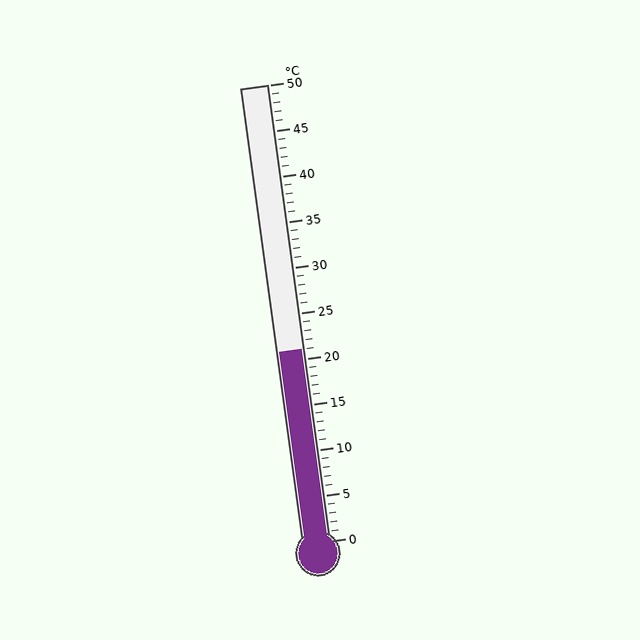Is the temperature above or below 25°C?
The temperature is below 25°C.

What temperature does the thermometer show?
The thermometer shows approximately 21°C.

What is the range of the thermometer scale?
The thermometer scale ranges from 0°C to 50°C.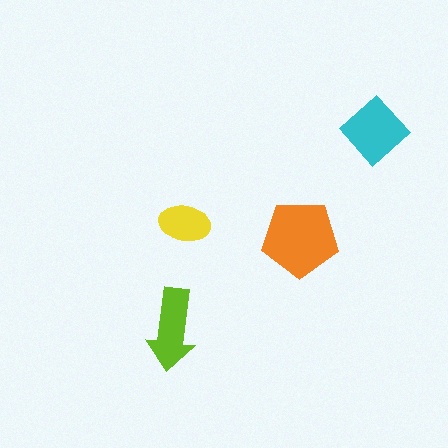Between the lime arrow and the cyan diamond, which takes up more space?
The cyan diamond.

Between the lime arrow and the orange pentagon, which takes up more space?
The orange pentagon.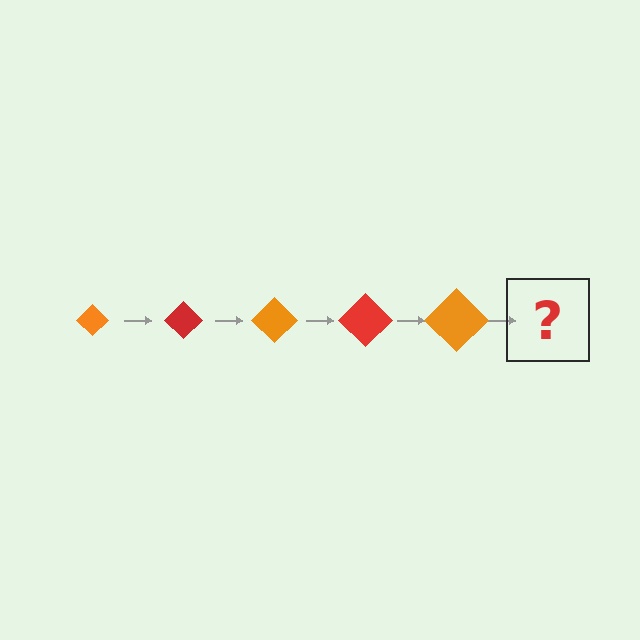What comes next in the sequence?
The next element should be a red diamond, larger than the previous one.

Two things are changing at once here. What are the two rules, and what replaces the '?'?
The two rules are that the diamond grows larger each step and the color cycles through orange and red. The '?' should be a red diamond, larger than the previous one.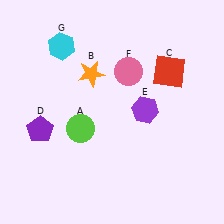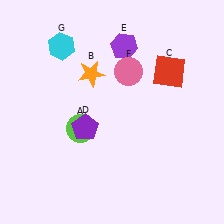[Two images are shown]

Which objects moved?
The objects that moved are: the purple pentagon (D), the purple hexagon (E).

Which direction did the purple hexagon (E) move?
The purple hexagon (E) moved up.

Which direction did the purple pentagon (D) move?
The purple pentagon (D) moved right.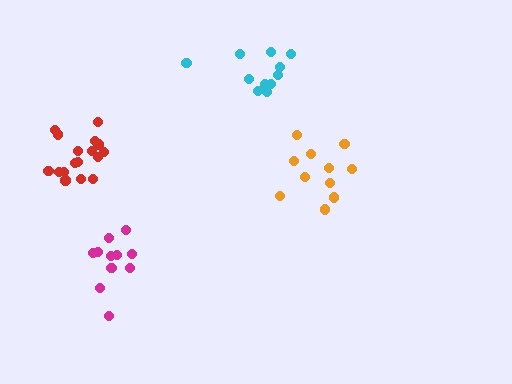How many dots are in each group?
Group 1: 11 dots, Group 2: 11 dots, Group 3: 11 dots, Group 4: 17 dots (50 total).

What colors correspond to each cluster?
The clusters are colored: orange, cyan, magenta, red.